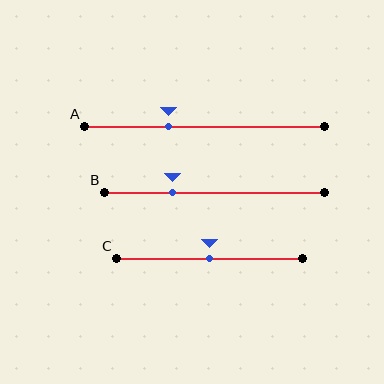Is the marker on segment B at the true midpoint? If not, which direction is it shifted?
No, the marker on segment B is shifted to the left by about 19% of the segment length.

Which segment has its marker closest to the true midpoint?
Segment C has its marker closest to the true midpoint.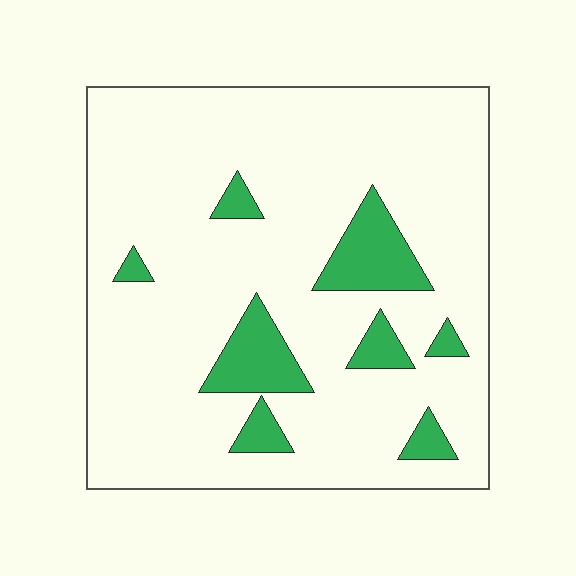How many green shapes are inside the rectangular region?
8.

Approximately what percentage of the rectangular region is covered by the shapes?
Approximately 15%.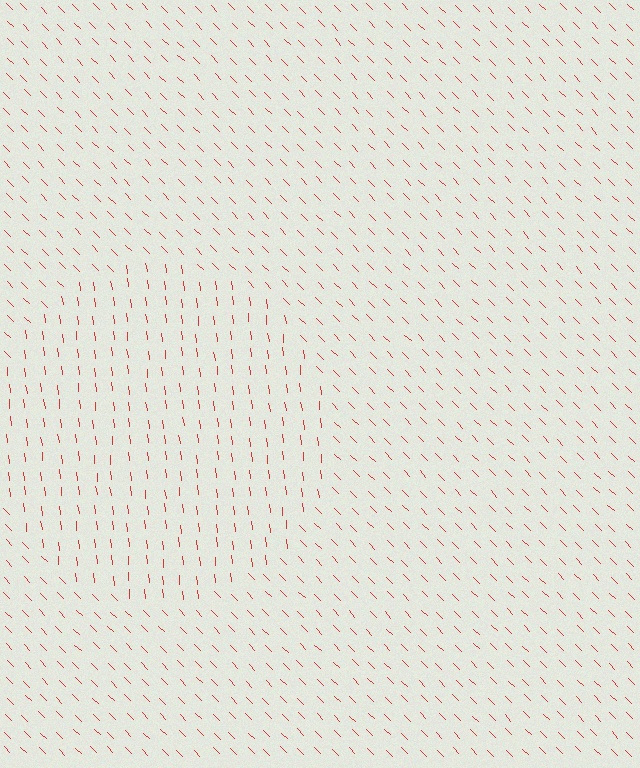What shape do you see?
I see a circle.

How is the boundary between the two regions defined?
The boundary is defined purely by a change in line orientation (approximately 38 degrees difference). All lines are the same color and thickness.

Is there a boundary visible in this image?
Yes, there is a texture boundary formed by a change in line orientation.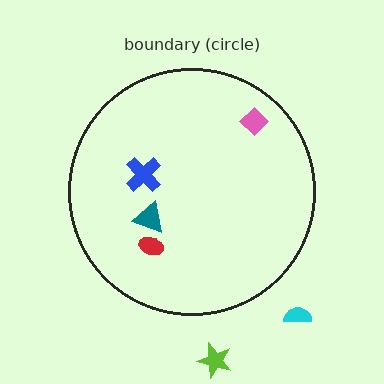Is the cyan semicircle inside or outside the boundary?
Outside.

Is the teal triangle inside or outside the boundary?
Inside.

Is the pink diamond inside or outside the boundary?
Inside.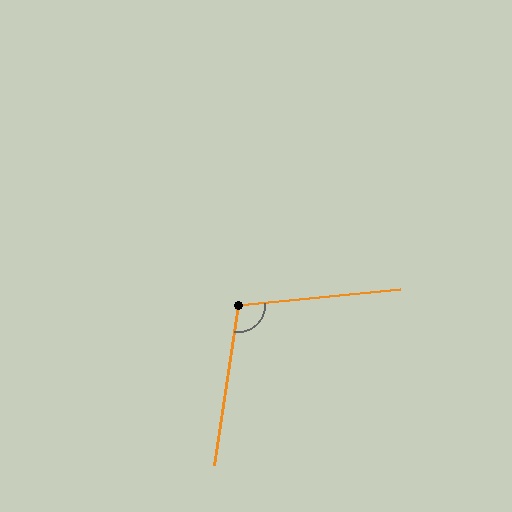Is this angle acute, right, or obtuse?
It is obtuse.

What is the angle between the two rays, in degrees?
Approximately 104 degrees.